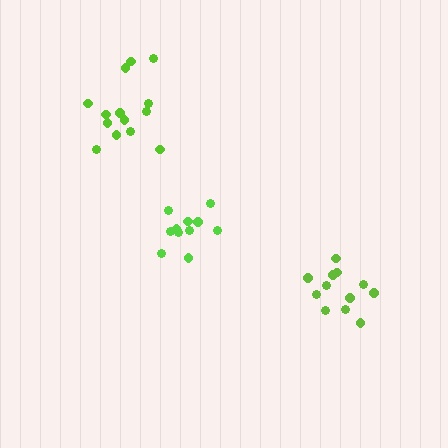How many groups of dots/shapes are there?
There are 3 groups.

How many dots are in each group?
Group 1: 14 dots, Group 2: 13 dots, Group 3: 11 dots (38 total).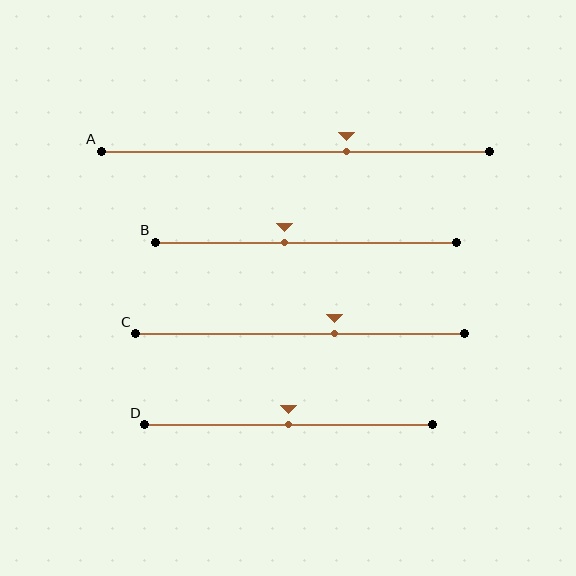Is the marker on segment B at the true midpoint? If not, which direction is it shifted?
No, the marker on segment B is shifted to the left by about 7% of the segment length.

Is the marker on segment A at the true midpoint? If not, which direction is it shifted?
No, the marker on segment A is shifted to the right by about 13% of the segment length.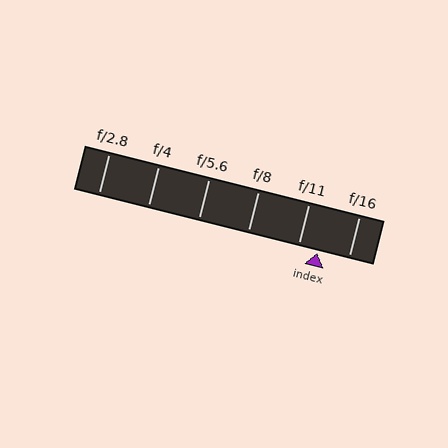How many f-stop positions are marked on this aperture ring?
There are 6 f-stop positions marked.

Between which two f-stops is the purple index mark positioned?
The index mark is between f/11 and f/16.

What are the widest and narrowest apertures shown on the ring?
The widest aperture shown is f/2.8 and the narrowest is f/16.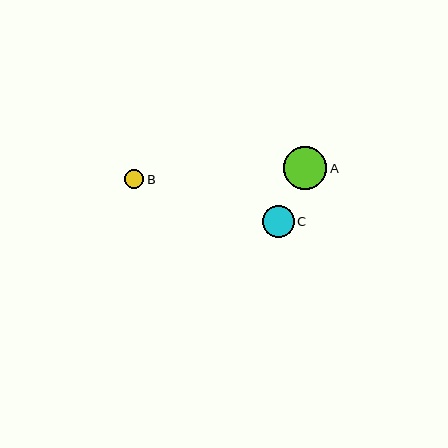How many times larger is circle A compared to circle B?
Circle A is approximately 2.3 times the size of circle B.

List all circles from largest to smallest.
From largest to smallest: A, C, B.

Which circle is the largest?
Circle A is the largest with a size of approximately 44 pixels.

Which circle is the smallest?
Circle B is the smallest with a size of approximately 19 pixels.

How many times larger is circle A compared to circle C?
Circle A is approximately 1.4 times the size of circle C.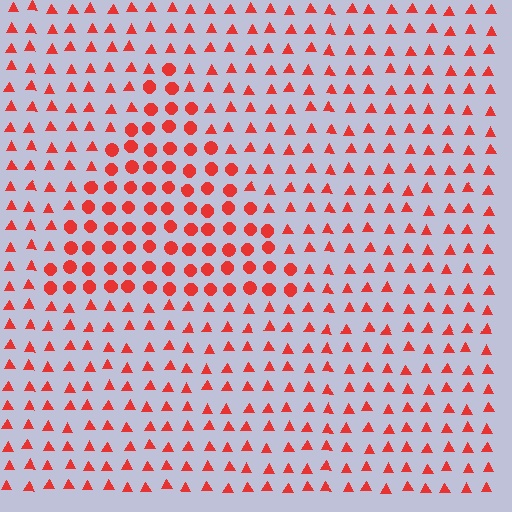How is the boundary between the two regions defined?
The boundary is defined by a change in element shape: circles inside vs. triangles outside. All elements share the same color and spacing.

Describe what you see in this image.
The image is filled with small red elements arranged in a uniform grid. A triangle-shaped region contains circles, while the surrounding area contains triangles. The boundary is defined purely by the change in element shape.